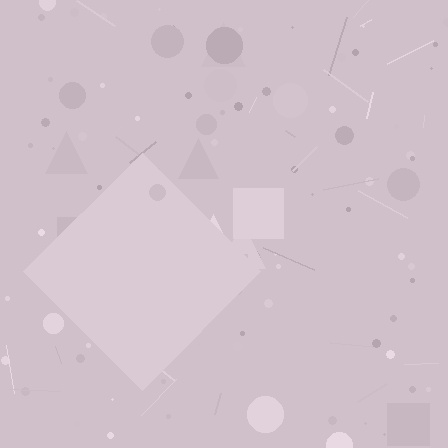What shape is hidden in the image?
A diamond is hidden in the image.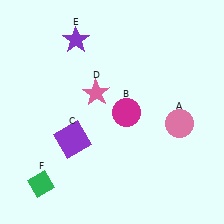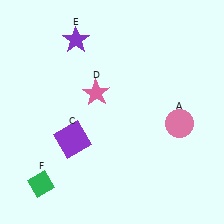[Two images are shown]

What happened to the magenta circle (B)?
The magenta circle (B) was removed in Image 2. It was in the bottom-right area of Image 1.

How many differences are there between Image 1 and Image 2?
There is 1 difference between the two images.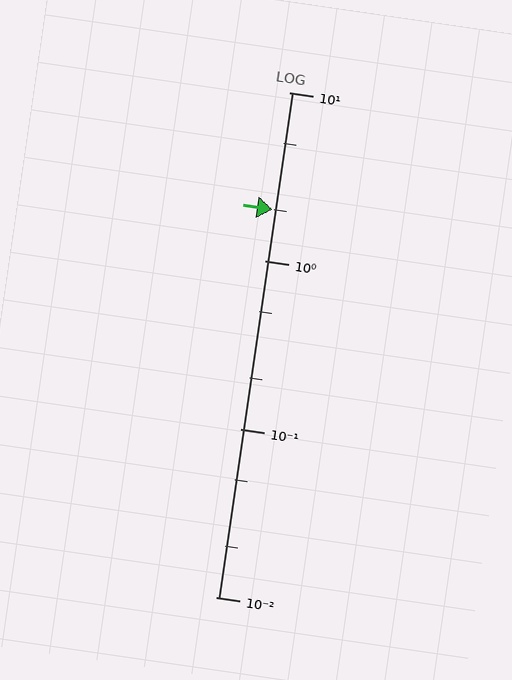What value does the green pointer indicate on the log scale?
The pointer indicates approximately 2.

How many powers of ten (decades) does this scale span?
The scale spans 3 decades, from 0.01 to 10.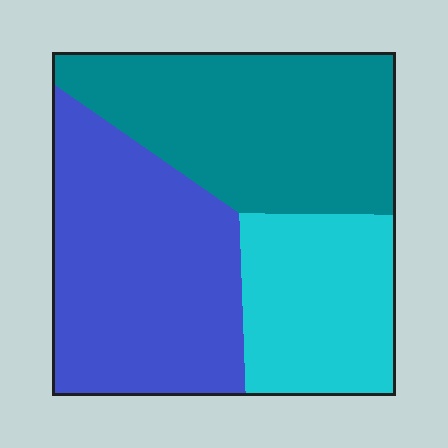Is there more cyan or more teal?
Teal.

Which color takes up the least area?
Cyan, at roughly 25%.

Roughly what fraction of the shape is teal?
Teal covers about 35% of the shape.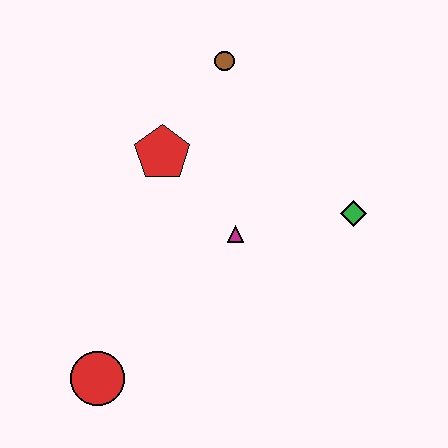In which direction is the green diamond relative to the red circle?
The green diamond is to the right of the red circle.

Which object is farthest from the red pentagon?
The red circle is farthest from the red pentagon.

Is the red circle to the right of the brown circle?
No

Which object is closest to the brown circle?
The red pentagon is closest to the brown circle.